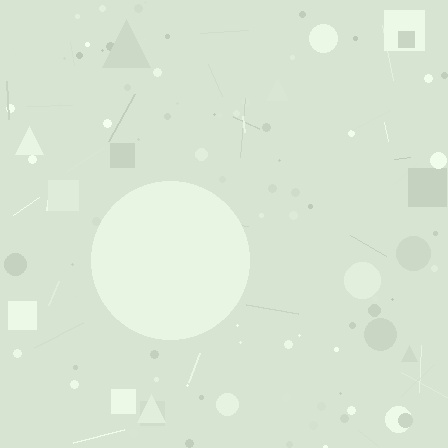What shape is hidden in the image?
A circle is hidden in the image.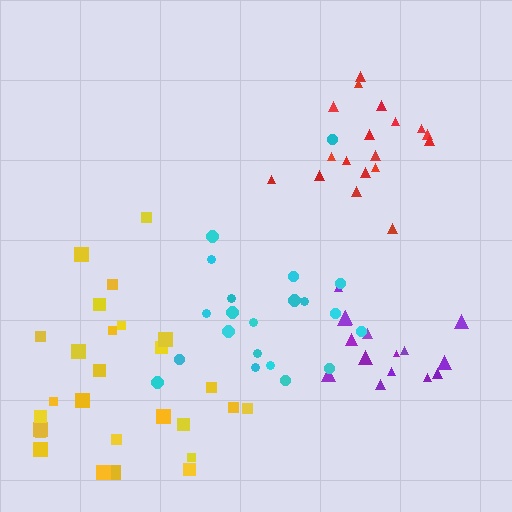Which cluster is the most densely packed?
Purple.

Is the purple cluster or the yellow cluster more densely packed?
Purple.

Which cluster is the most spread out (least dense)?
Yellow.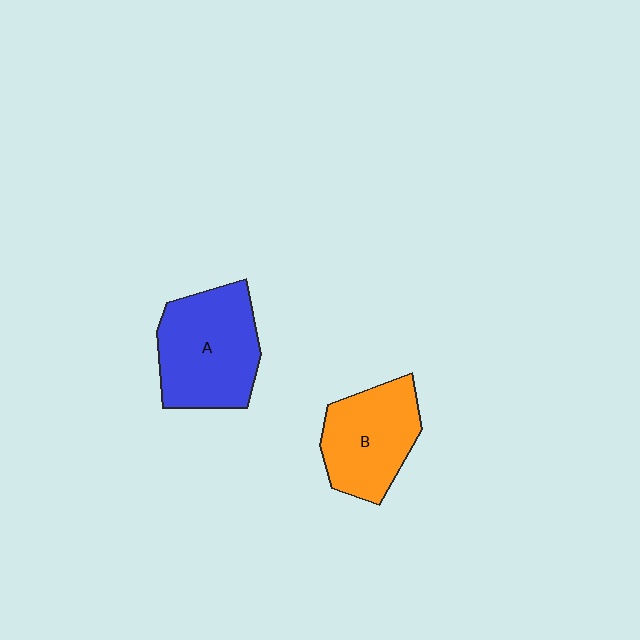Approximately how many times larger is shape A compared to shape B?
Approximately 1.2 times.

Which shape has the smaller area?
Shape B (orange).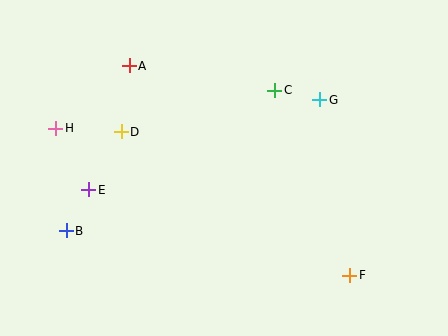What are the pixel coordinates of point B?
Point B is at (66, 231).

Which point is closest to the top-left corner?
Point H is closest to the top-left corner.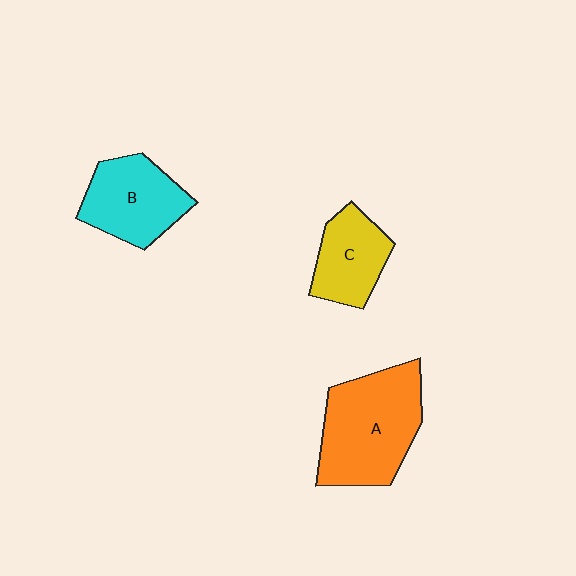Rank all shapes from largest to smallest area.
From largest to smallest: A (orange), B (cyan), C (yellow).